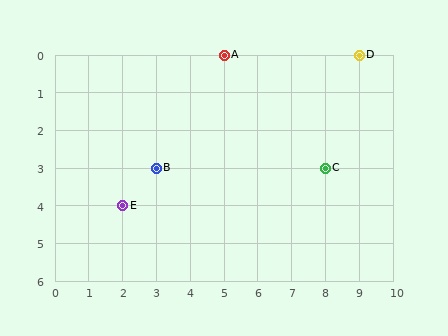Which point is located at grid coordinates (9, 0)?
Point D is at (9, 0).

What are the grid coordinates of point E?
Point E is at grid coordinates (2, 4).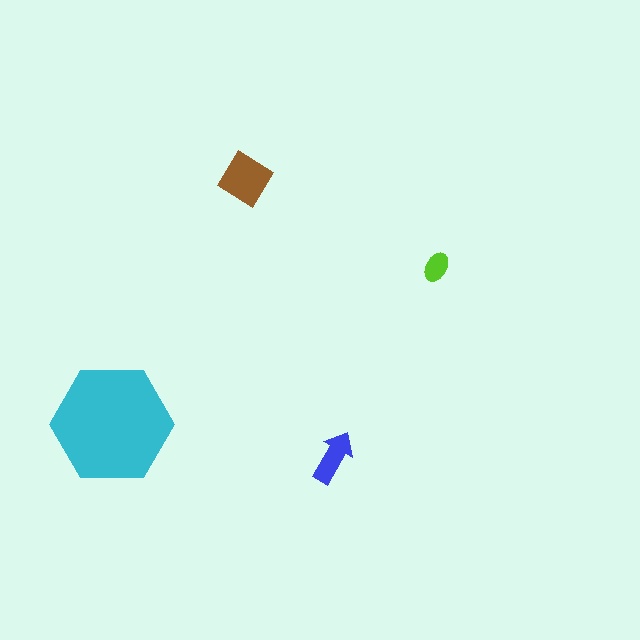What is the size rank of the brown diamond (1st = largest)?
2nd.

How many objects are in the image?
There are 4 objects in the image.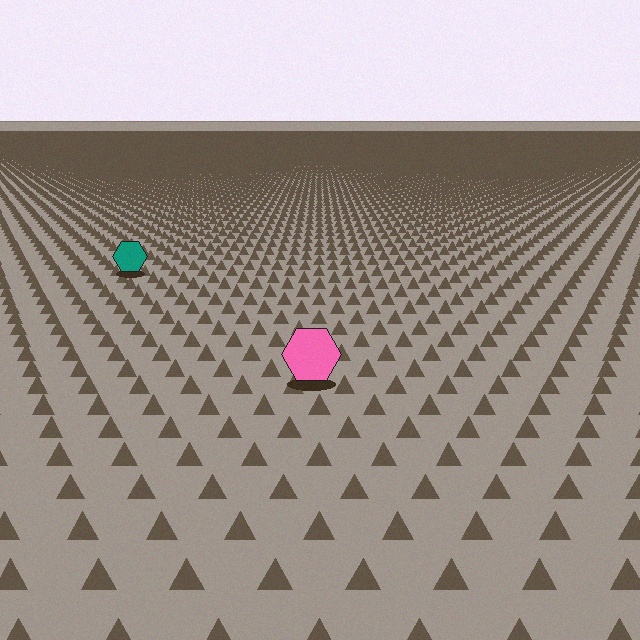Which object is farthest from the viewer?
The teal hexagon is farthest from the viewer. It appears smaller and the ground texture around it is denser.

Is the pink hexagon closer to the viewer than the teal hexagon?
Yes. The pink hexagon is closer — you can tell from the texture gradient: the ground texture is coarser near it.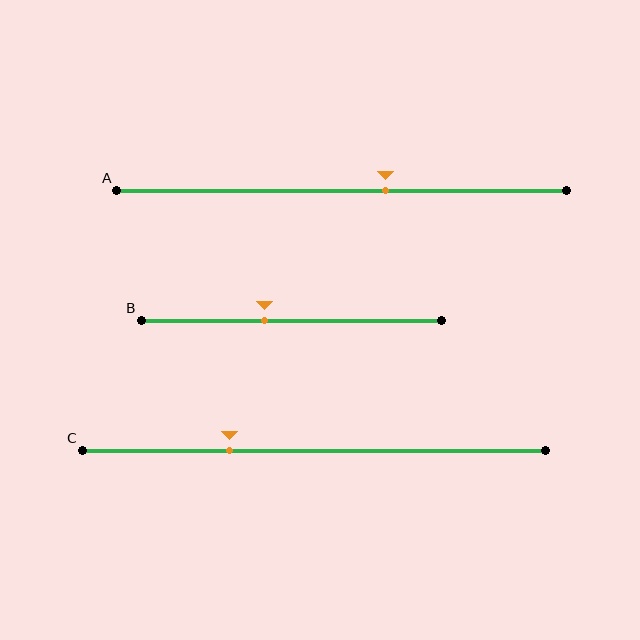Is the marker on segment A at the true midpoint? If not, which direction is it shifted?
No, the marker on segment A is shifted to the right by about 10% of the segment length.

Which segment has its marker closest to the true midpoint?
Segment B has its marker closest to the true midpoint.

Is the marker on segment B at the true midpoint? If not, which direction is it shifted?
No, the marker on segment B is shifted to the left by about 9% of the segment length.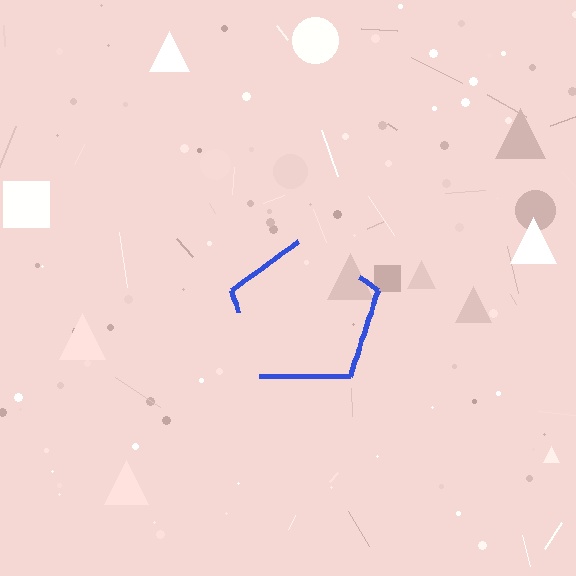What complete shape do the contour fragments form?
The contour fragments form a pentagon.